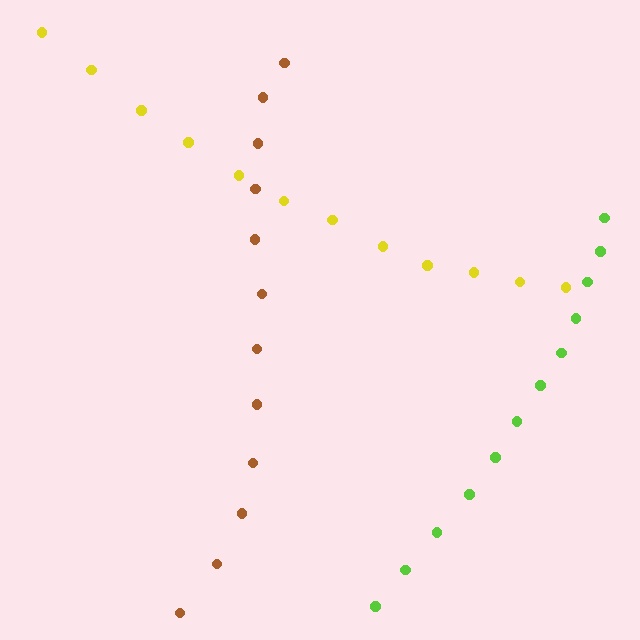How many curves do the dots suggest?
There are 3 distinct paths.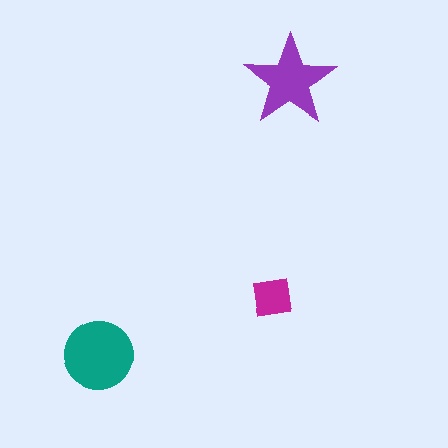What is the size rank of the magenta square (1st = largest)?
3rd.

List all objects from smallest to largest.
The magenta square, the purple star, the teal circle.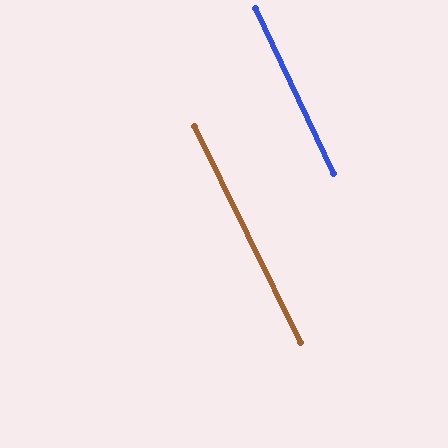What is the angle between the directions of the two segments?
Approximately 1 degree.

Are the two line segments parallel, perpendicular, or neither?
Parallel — their directions differ by only 0.7°.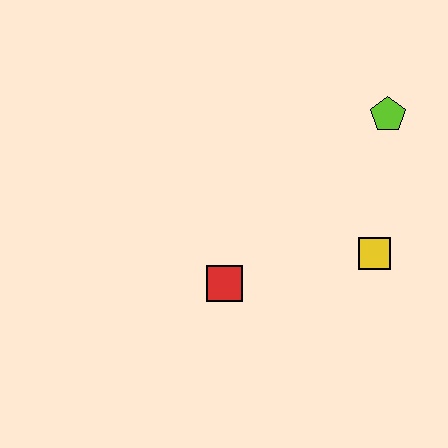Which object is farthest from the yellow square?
The red square is farthest from the yellow square.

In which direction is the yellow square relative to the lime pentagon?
The yellow square is below the lime pentagon.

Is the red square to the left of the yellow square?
Yes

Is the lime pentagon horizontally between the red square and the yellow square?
No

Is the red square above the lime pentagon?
No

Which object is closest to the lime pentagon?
The yellow square is closest to the lime pentagon.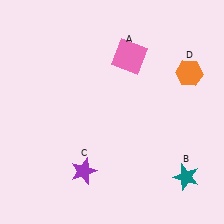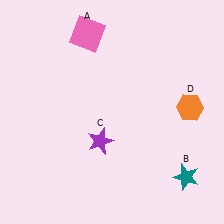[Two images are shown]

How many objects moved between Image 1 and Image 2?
3 objects moved between the two images.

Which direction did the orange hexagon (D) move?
The orange hexagon (D) moved down.